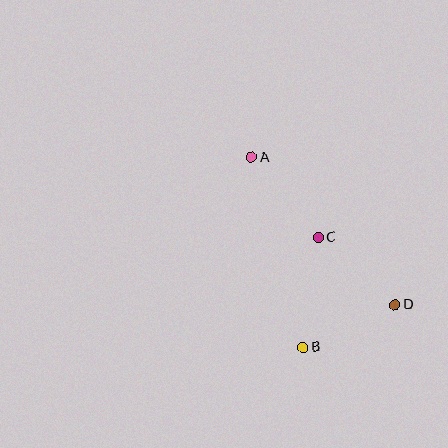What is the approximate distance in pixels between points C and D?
The distance between C and D is approximately 102 pixels.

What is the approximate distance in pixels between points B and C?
The distance between B and C is approximately 111 pixels.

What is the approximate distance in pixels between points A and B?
The distance between A and B is approximately 197 pixels.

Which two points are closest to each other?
Points B and D are closest to each other.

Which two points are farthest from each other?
Points A and D are farthest from each other.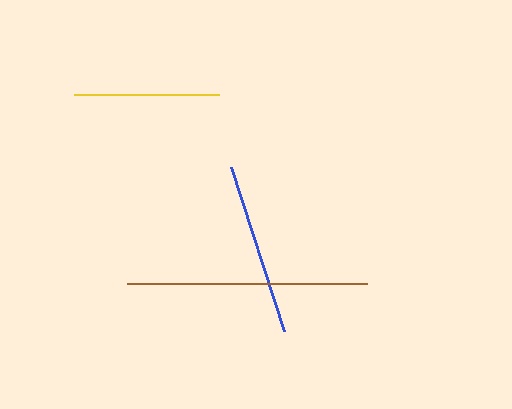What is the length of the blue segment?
The blue segment is approximately 172 pixels long.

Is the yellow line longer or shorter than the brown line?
The brown line is longer than the yellow line.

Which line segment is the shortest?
The yellow line is the shortest at approximately 145 pixels.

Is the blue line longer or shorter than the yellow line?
The blue line is longer than the yellow line.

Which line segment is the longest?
The brown line is the longest at approximately 240 pixels.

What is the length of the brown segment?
The brown segment is approximately 240 pixels long.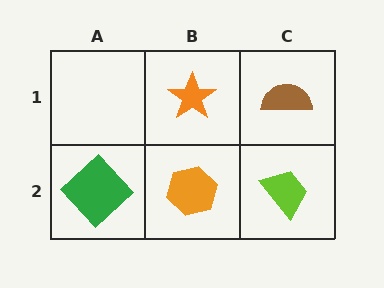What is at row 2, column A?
A green diamond.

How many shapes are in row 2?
3 shapes.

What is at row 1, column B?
An orange star.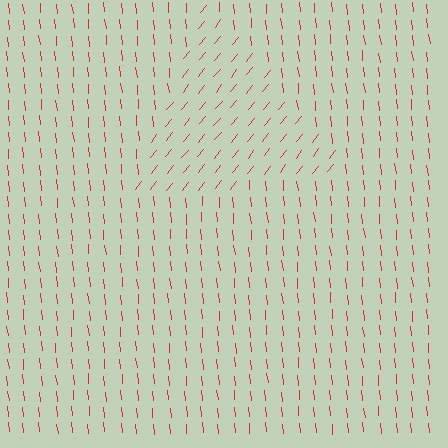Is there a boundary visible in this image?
Yes, there is a texture boundary formed by a change in line orientation.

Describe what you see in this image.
The image is filled with small red line segments. A triangle region in the image has lines oriented differently from the surrounding lines, creating a visible texture boundary.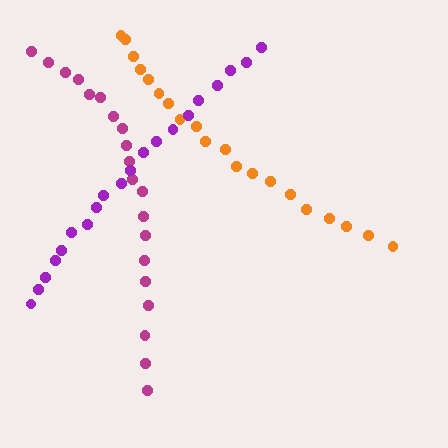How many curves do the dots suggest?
There are 3 distinct paths.